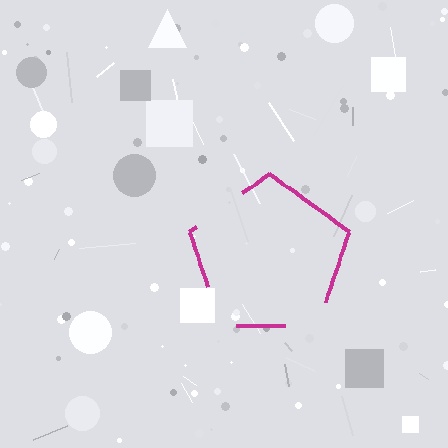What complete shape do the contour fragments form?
The contour fragments form a pentagon.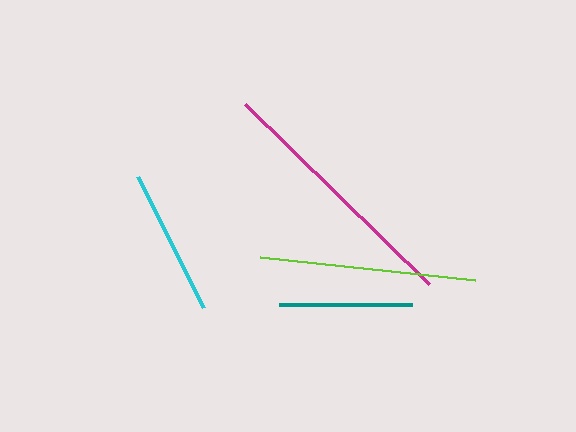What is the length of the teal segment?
The teal segment is approximately 133 pixels long.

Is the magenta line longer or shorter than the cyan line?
The magenta line is longer than the cyan line.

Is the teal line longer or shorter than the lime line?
The lime line is longer than the teal line.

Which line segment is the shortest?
The teal line is the shortest at approximately 133 pixels.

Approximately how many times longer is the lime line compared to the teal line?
The lime line is approximately 1.6 times the length of the teal line.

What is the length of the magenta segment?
The magenta segment is approximately 258 pixels long.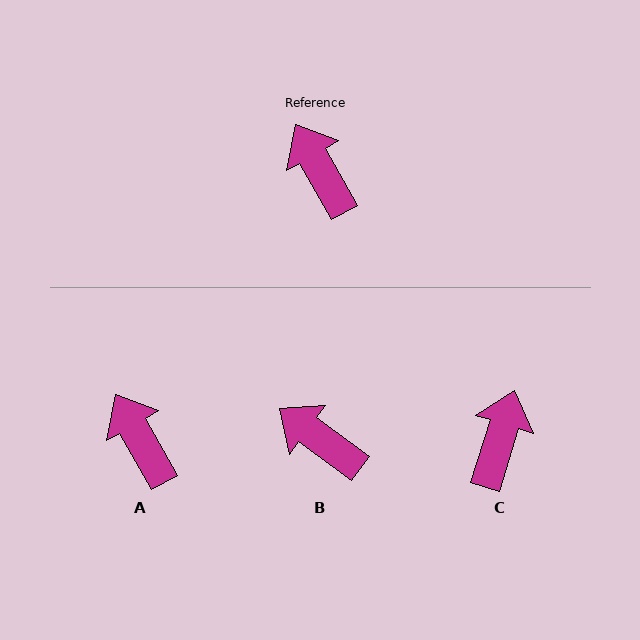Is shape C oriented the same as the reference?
No, it is off by about 46 degrees.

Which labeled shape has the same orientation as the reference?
A.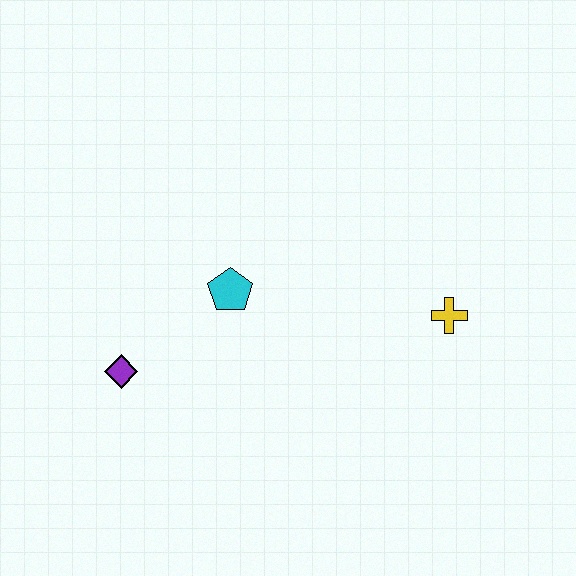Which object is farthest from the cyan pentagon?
The yellow cross is farthest from the cyan pentagon.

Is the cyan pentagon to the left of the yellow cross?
Yes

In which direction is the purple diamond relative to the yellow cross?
The purple diamond is to the left of the yellow cross.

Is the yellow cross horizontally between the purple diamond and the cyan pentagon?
No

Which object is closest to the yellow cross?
The cyan pentagon is closest to the yellow cross.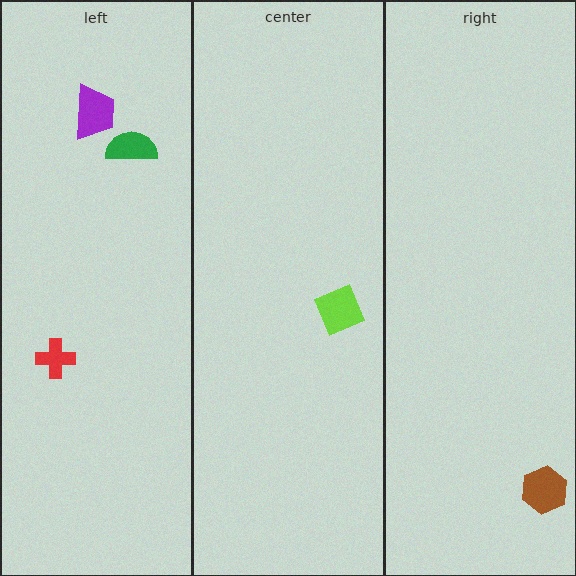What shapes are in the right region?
The brown hexagon.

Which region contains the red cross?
The left region.